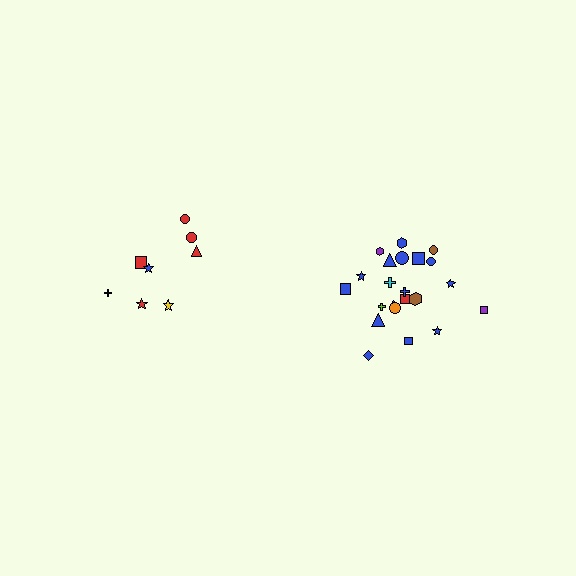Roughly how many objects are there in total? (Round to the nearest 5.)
Roughly 30 objects in total.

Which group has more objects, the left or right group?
The right group.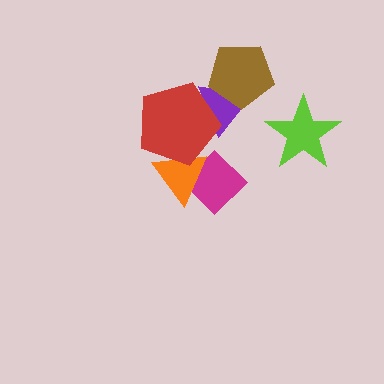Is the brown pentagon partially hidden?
No, no other shape covers it.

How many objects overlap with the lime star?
0 objects overlap with the lime star.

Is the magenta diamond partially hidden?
Yes, it is partially covered by another shape.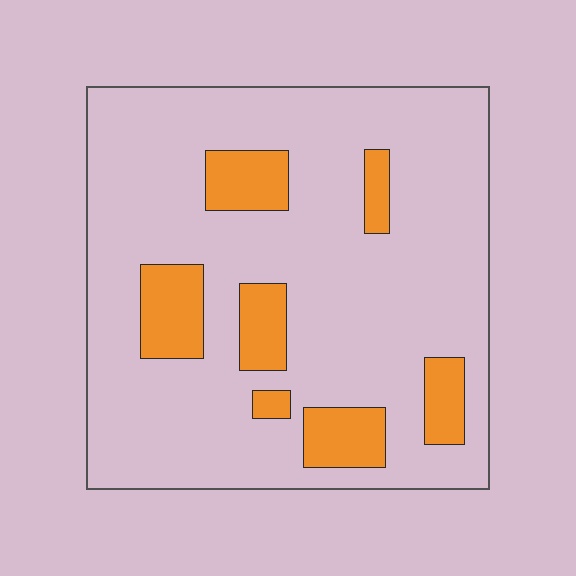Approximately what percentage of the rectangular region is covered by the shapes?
Approximately 15%.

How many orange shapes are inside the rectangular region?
7.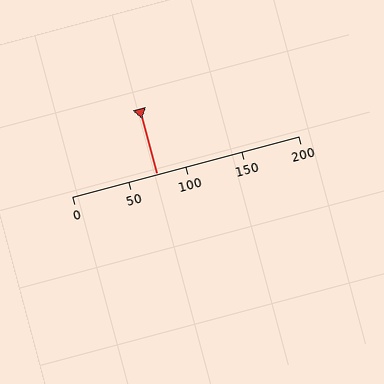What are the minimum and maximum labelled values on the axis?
The axis runs from 0 to 200.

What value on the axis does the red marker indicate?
The marker indicates approximately 75.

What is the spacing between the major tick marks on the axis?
The major ticks are spaced 50 apart.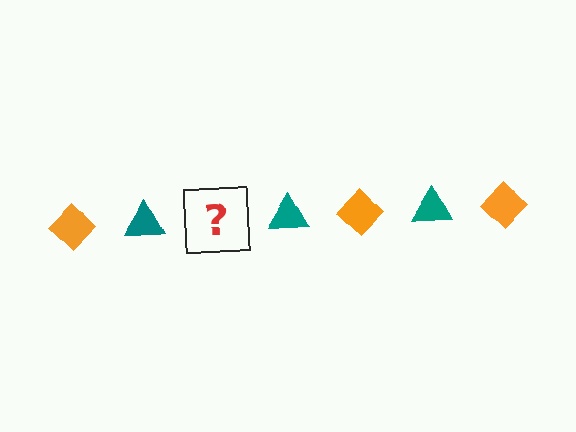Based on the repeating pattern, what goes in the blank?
The blank should be an orange diamond.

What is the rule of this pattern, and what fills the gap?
The rule is that the pattern alternates between orange diamond and teal triangle. The gap should be filled with an orange diamond.